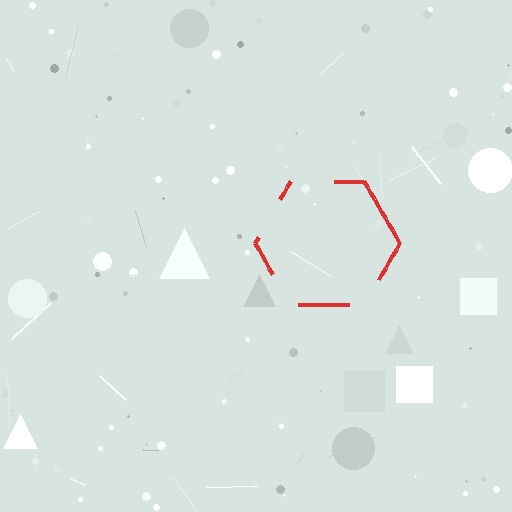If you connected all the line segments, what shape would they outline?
They would outline a hexagon.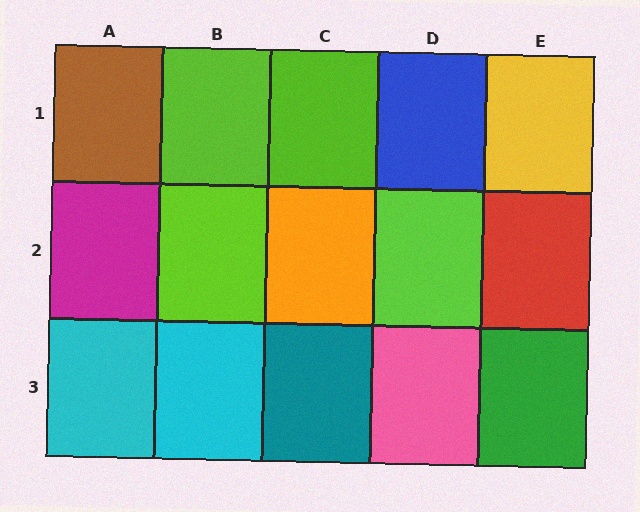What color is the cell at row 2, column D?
Lime.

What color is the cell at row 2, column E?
Red.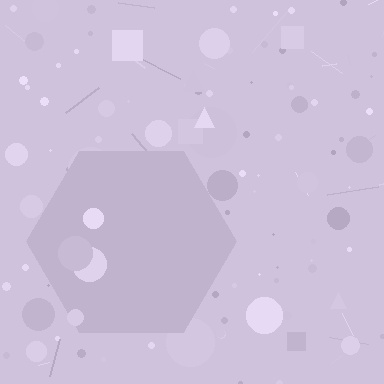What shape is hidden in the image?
A hexagon is hidden in the image.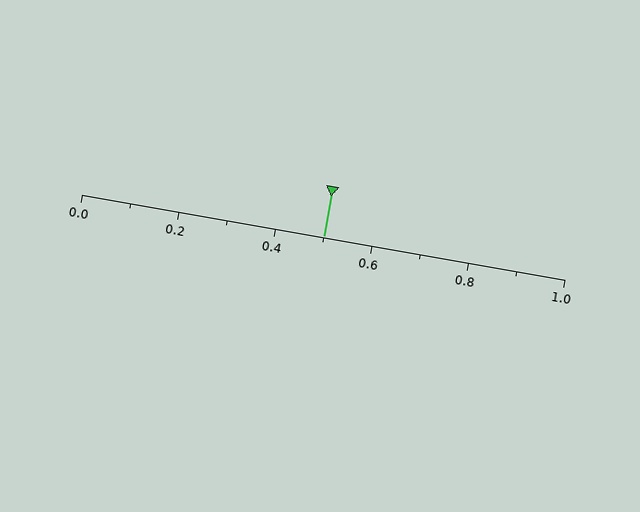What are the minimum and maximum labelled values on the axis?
The axis runs from 0.0 to 1.0.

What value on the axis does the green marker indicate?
The marker indicates approximately 0.5.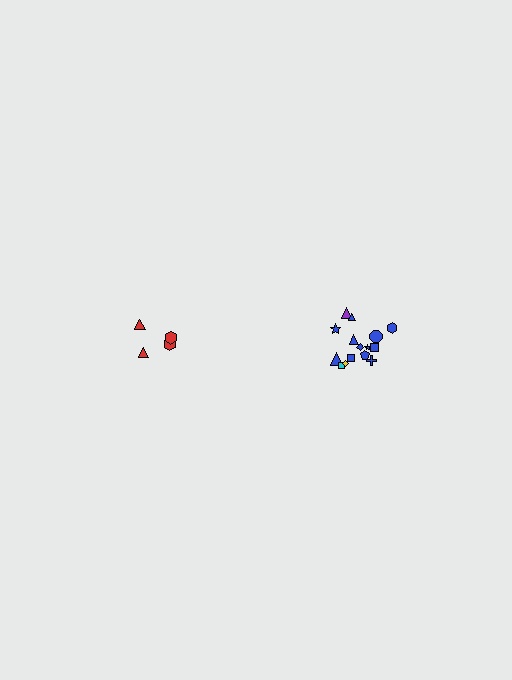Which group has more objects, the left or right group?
The right group.